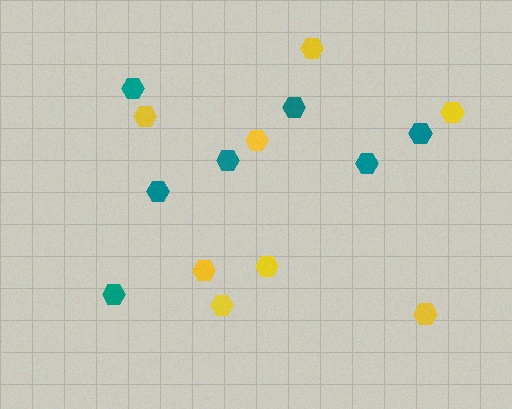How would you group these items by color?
There are 2 groups: one group of yellow hexagons (8) and one group of teal hexagons (7).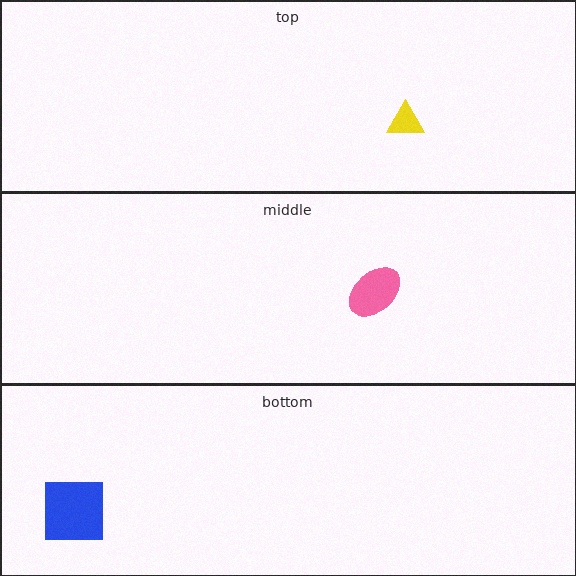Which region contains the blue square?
The bottom region.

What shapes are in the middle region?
The pink ellipse.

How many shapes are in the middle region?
1.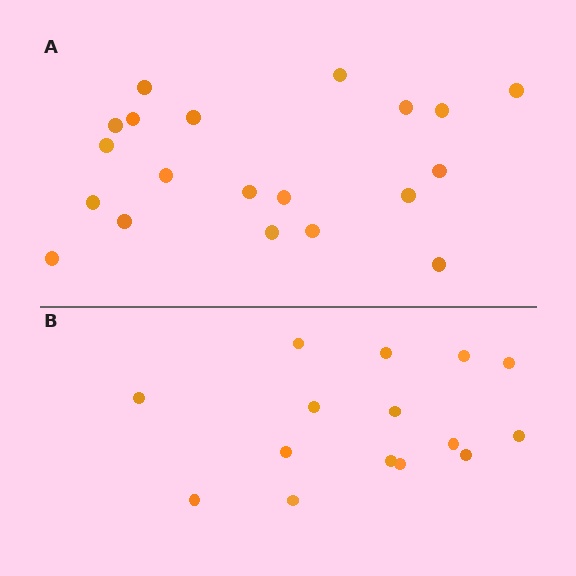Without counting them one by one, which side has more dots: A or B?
Region A (the top region) has more dots.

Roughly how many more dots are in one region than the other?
Region A has about 5 more dots than region B.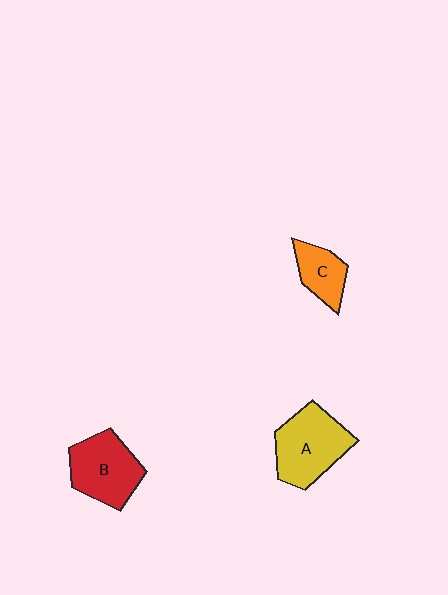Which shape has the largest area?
Shape A (yellow).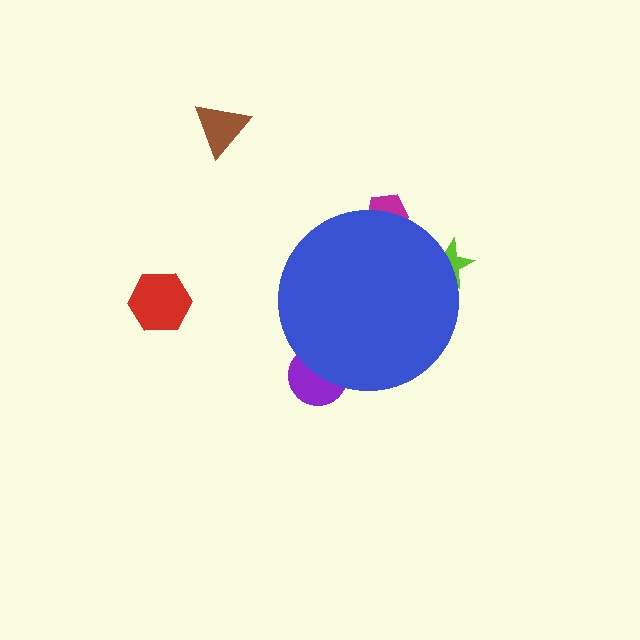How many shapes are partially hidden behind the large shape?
3 shapes are partially hidden.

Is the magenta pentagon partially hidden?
Yes, the magenta pentagon is partially hidden behind the blue circle.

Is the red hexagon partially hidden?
No, the red hexagon is fully visible.